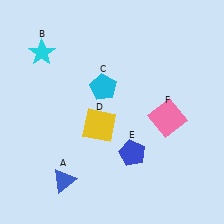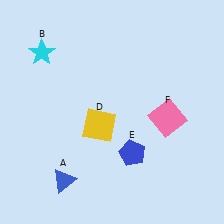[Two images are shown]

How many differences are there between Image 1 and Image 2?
There is 1 difference between the two images.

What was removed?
The cyan pentagon (C) was removed in Image 2.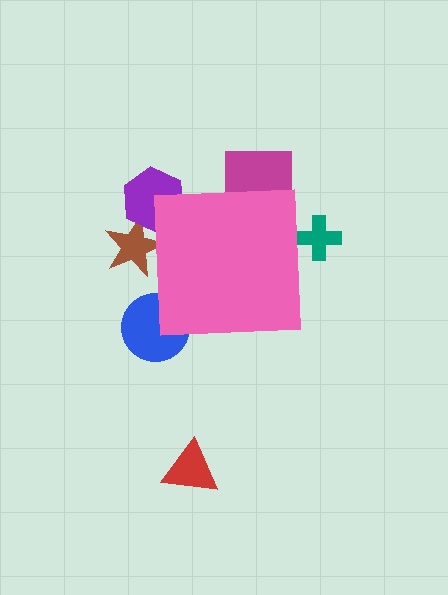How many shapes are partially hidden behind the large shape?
5 shapes are partially hidden.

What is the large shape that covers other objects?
A pink square.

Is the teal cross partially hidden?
Yes, the teal cross is partially hidden behind the pink square.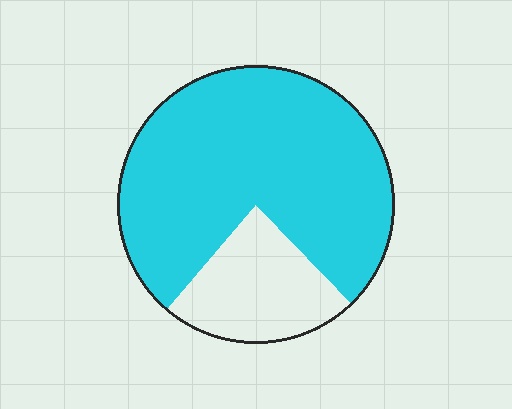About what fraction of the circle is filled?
About three quarters (3/4).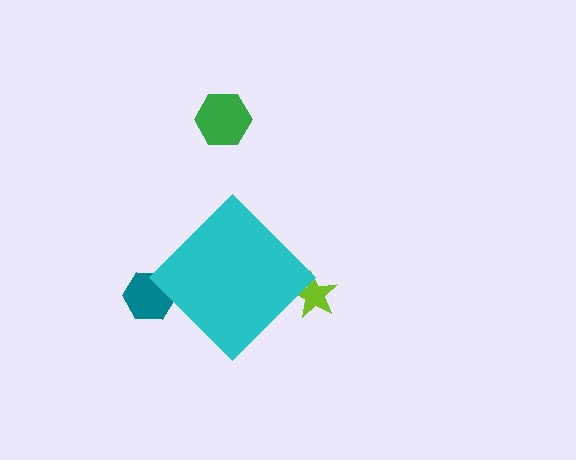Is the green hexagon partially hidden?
No, the green hexagon is fully visible.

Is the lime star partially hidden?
Yes, the lime star is partially hidden behind the cyan diamond.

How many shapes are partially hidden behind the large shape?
2 shapes are partially hidden.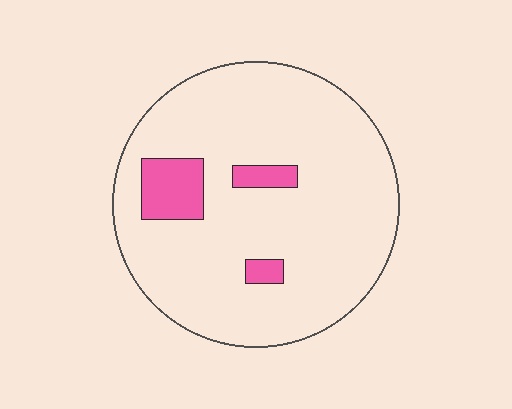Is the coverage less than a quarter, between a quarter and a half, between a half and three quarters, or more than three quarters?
Less than a quarter.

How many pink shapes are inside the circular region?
3.